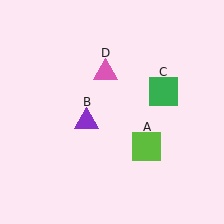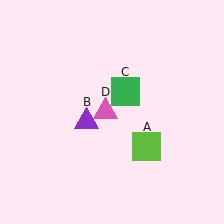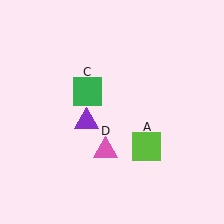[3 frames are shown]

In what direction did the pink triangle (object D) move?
The pink triangle (object D) moved down.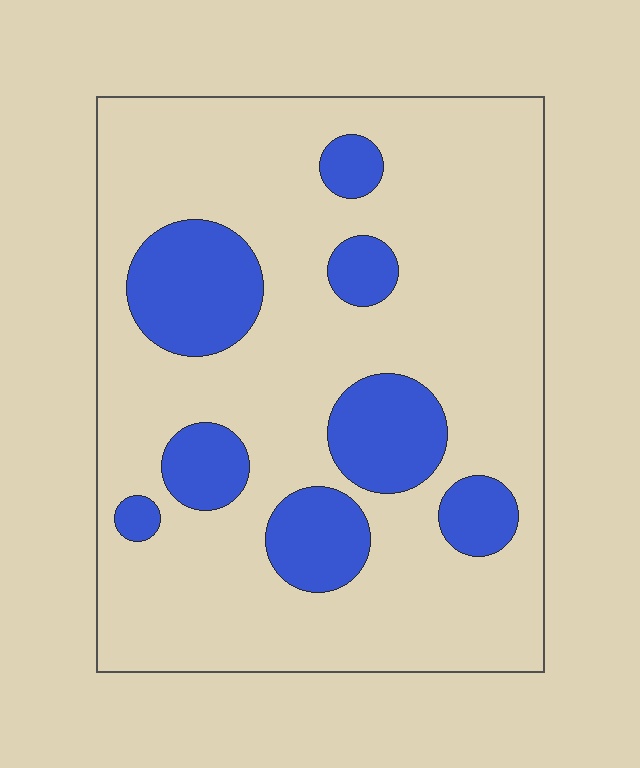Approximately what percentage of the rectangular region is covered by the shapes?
Approximately 20%.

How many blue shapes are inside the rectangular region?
8.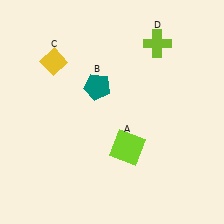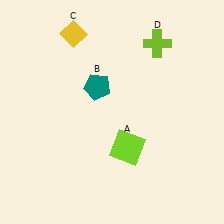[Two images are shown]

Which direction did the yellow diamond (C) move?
The yellow diamond (C) moved up.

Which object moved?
The yellow diamond (C) moved up.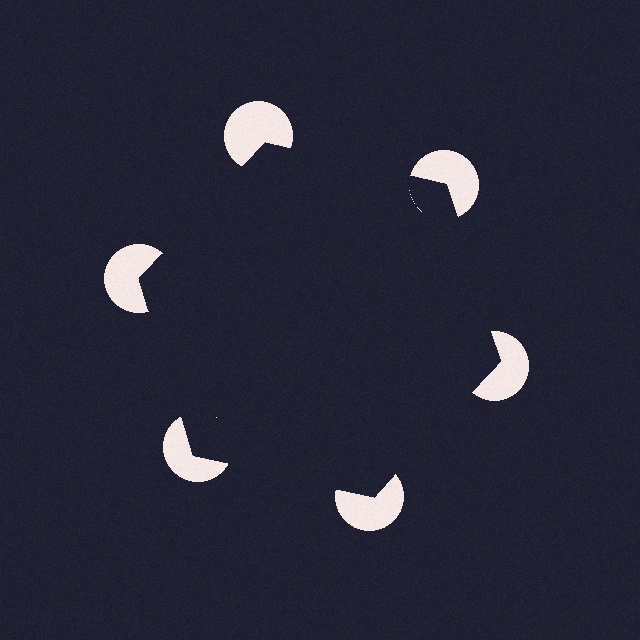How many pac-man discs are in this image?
There are 6 — one at each vertex of the illusory hexagon.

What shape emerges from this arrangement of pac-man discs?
An illusory hexagon — its edges are inferred from the aligned wedge cuts in the pac-man discs, not physically drawn.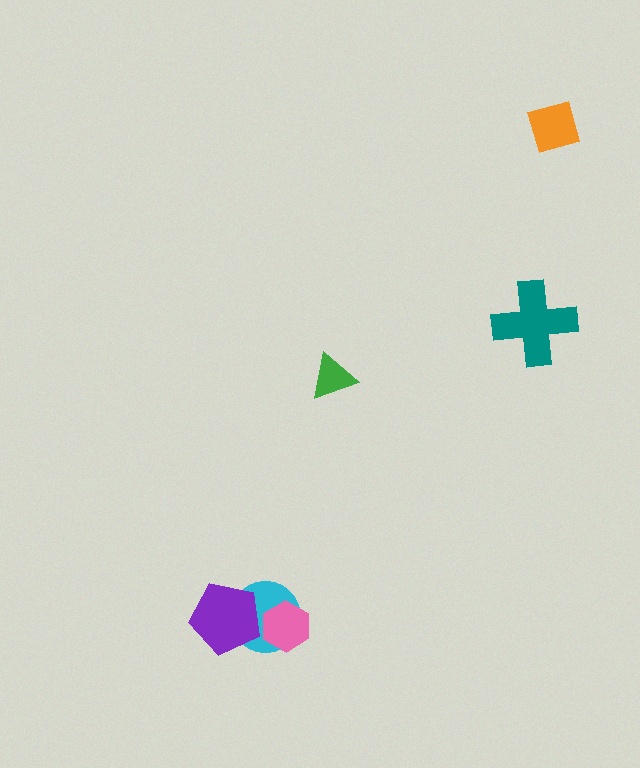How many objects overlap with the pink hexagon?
1 object overlaps with the pink hexagon.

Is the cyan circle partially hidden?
Yes, it is partially covered by another shape.